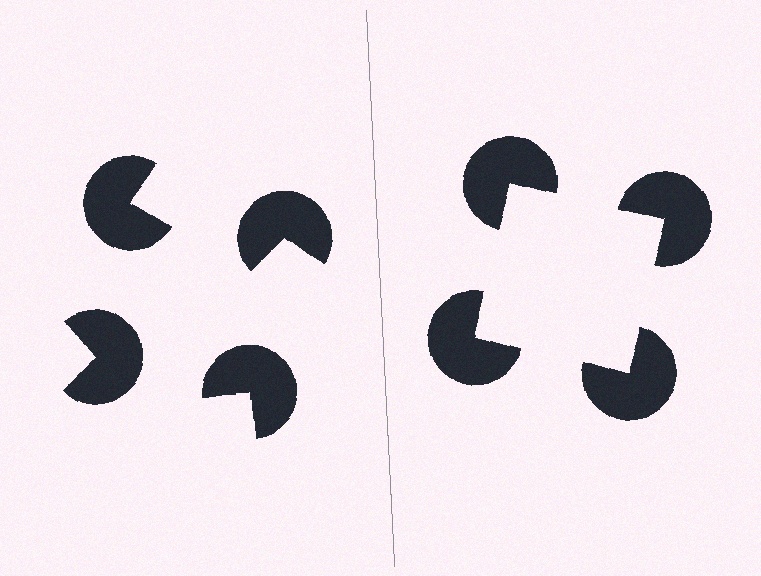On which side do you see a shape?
An illusory square appears on the right side. On the left side the wedge cuts are rotated, so no coherent shape forms.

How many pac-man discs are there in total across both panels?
8 — 4 on each side.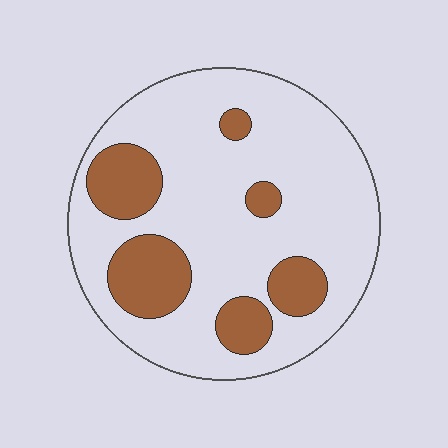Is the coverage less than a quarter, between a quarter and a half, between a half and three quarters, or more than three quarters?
Less than a quarter.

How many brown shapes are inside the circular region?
6.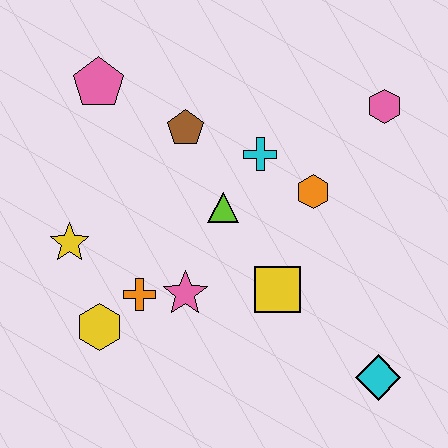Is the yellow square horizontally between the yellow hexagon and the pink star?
No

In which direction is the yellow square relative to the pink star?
The yellow square is to the right of the pink star.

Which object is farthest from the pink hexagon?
The yellow hexagon is farthest from the pink hexagon.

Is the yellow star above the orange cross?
Yes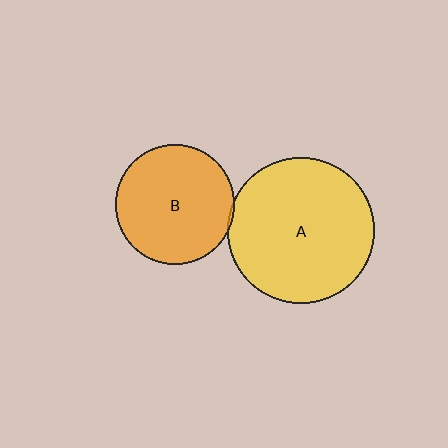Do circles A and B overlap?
Yes.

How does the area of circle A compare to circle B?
Approximately 1.5 times.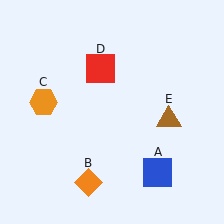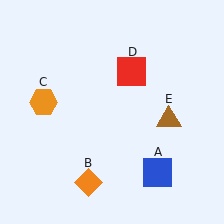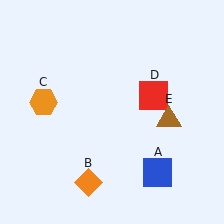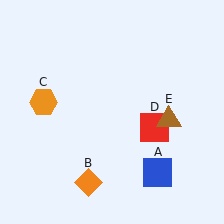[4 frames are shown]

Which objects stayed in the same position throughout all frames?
Blue square (object A) and orange diamond (object B) and orange hexagon (object C) and brown triangle (object E) remained stationary.